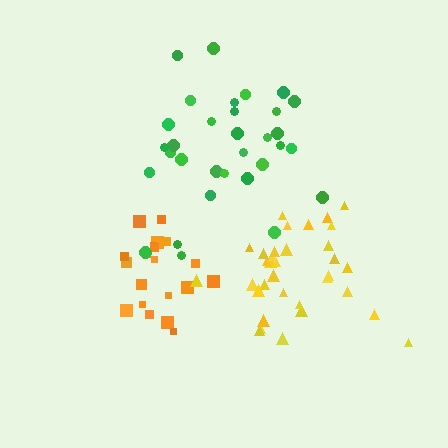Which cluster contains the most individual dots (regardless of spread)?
Yellow (34).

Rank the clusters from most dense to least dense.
orange, yellow, green.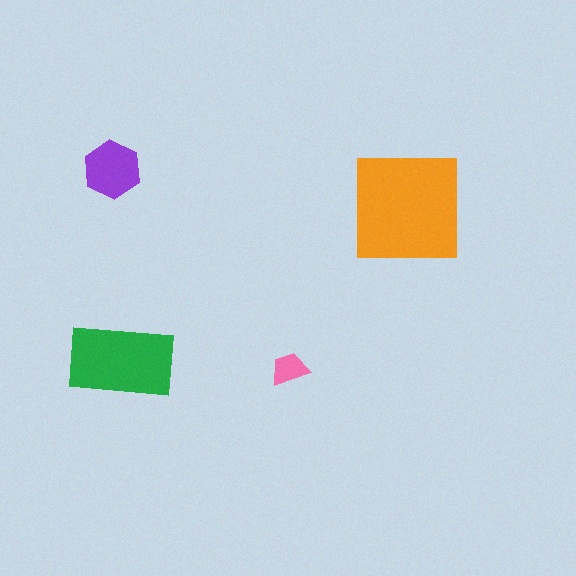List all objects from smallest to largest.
The pink trapezoid, the purple hexagon, the green rectangle, the orange square.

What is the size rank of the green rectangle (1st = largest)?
2nd.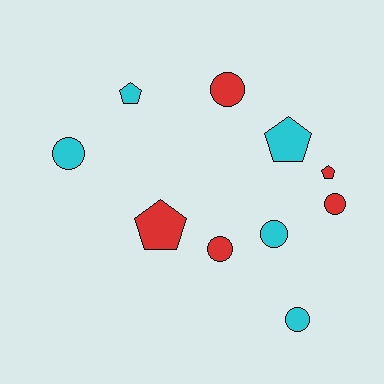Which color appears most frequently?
Red, with 5 objects.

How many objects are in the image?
There are 10 objects.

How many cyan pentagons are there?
There are 2 cyan pentagons.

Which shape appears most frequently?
Circle, with 6 objects.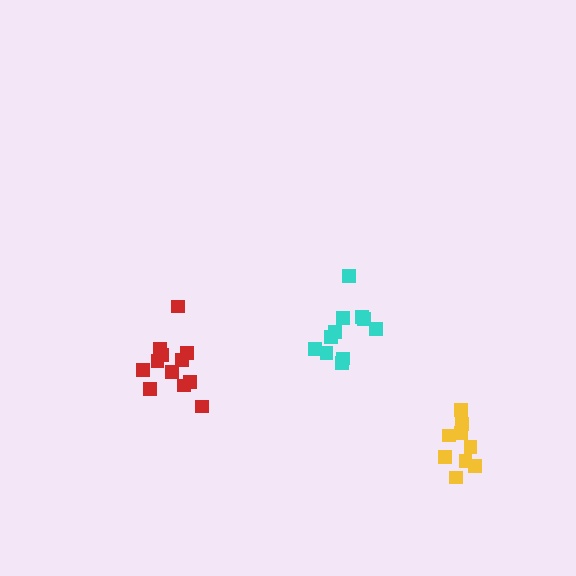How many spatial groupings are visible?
There are 3 spatial groupings.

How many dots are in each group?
Group 1: 11 dots, Group 2: 12 dots, Group 3: 9 dots (32 total).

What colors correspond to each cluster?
The clusters are colored: cyan, red, yellow.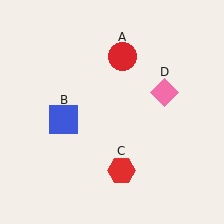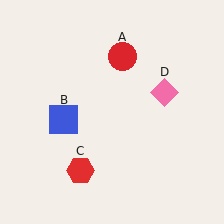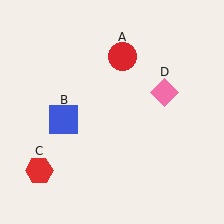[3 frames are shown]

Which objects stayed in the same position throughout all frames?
Red circle (object A) and blue square (object B) and pink diamond (object D) remained stationary.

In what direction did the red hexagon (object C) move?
The red hexagon (object C) moved left.